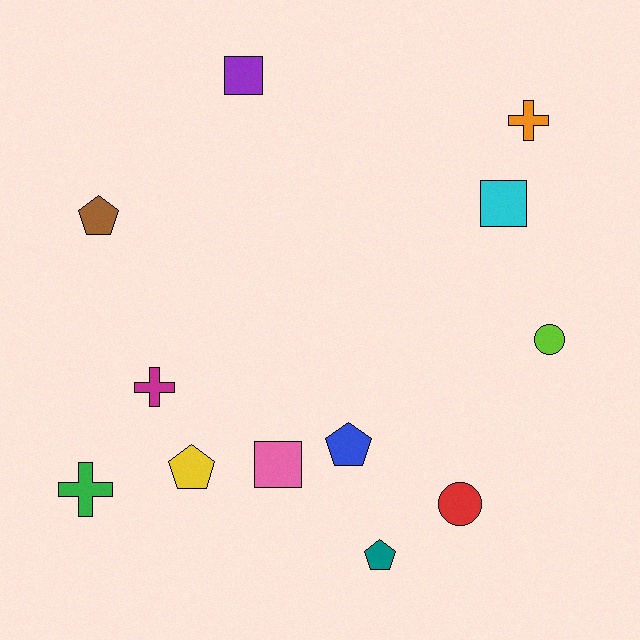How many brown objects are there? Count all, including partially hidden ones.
There is 1 brown object.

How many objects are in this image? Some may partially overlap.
There are 12 objects.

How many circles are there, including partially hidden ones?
There are 2 circles.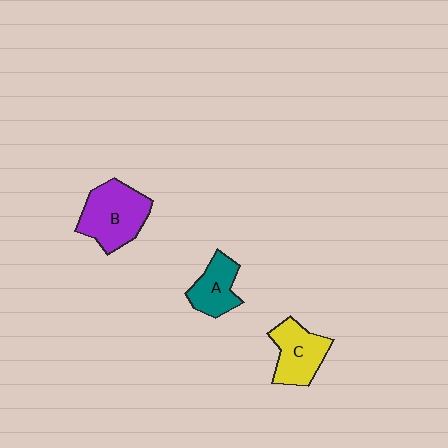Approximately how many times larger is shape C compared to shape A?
Approximately 1.3 times.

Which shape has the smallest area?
Shape A (teal).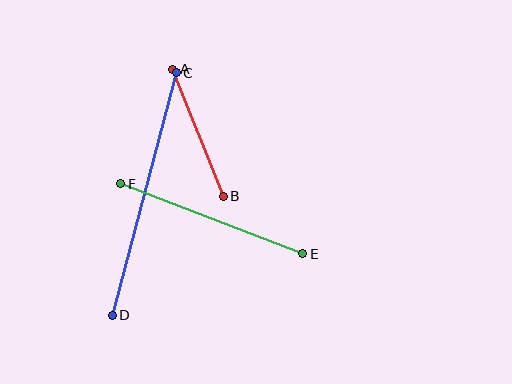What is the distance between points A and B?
The distance is approximately 136 pixels.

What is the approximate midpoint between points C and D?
The midpoint is at approximately (144, 194) pixels.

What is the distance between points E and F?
The distance is approximately 195 pixels.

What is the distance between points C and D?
The distance is approximately 250 pixels.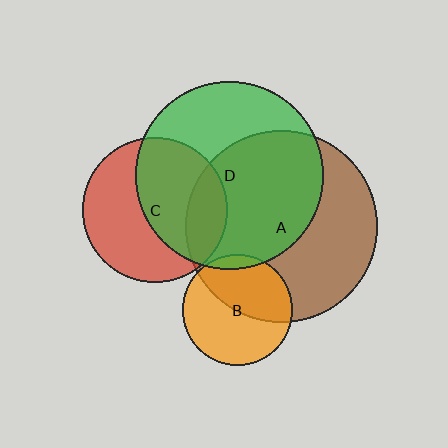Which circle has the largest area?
Circle A (brown).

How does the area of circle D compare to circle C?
Approximately 1.7 times.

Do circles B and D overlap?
Yes.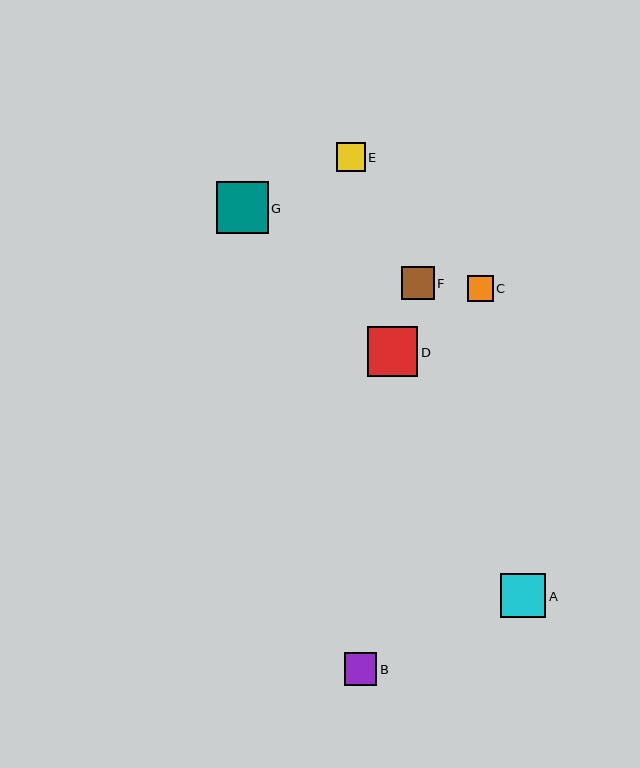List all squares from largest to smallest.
From largest to smallest: G, D, A, F, B, E, C.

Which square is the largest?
Square G is the largest with a size of approximately 52 pixels.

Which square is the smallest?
Square C is the smallest with a size of approximately 26 pixels.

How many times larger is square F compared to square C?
Square F is approximately 1.3 times the size of square C.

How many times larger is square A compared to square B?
Square A is approximately 1.4 times the size of square B.